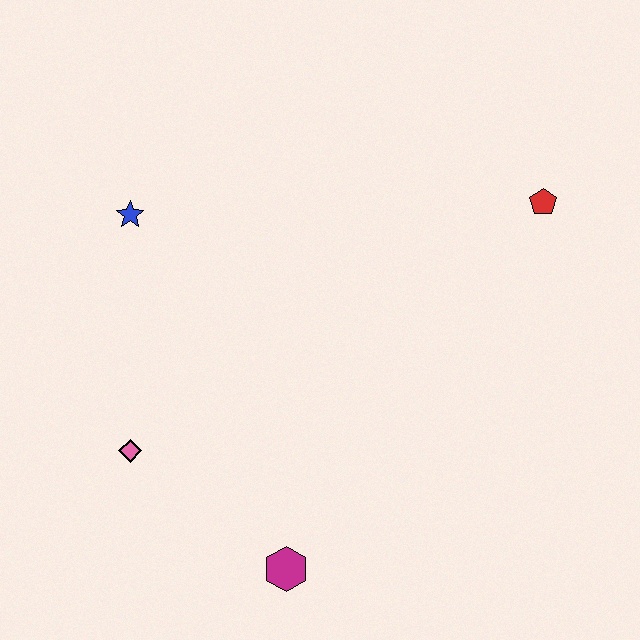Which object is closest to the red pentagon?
The blue star is closest to the red pentagon.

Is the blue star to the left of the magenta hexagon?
Yes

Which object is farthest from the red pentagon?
The pink diamond is farthest from the red pentagon.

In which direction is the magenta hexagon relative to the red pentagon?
The magenta hexagon is below the red pentagon.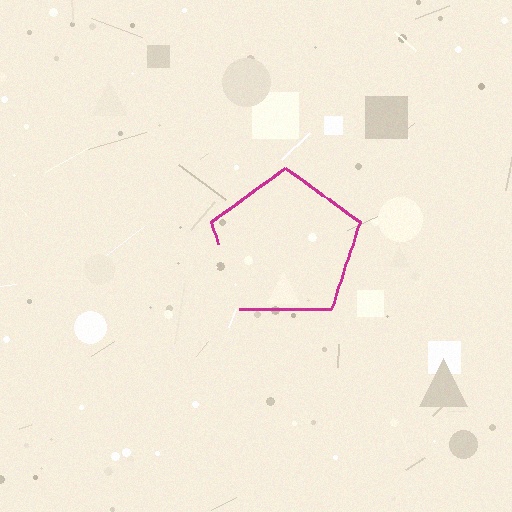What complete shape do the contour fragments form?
The contour fragments form a pentagon.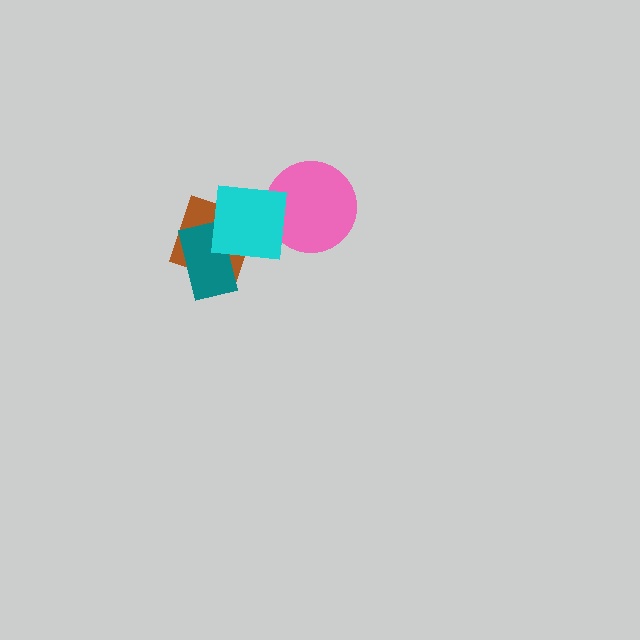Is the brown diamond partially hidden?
Yes, it is partially covered by another shape.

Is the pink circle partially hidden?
Yes, it is partially covered by another shape.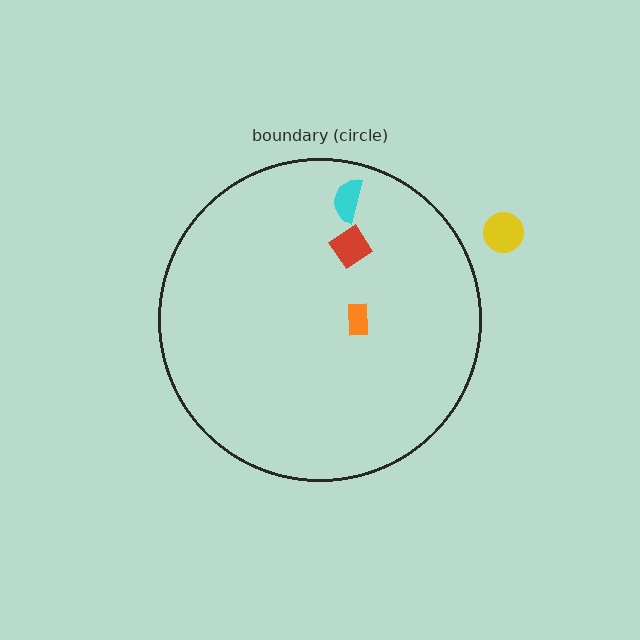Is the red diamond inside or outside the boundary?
Inside.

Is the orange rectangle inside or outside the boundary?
Inside.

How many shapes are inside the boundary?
3 inside, 1 outside.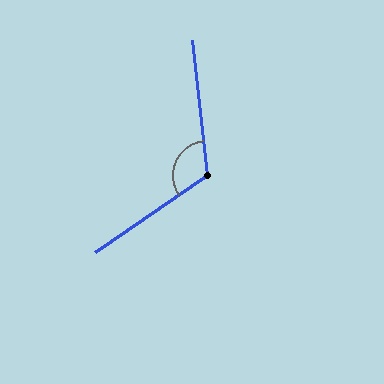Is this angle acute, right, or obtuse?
It is obtuse.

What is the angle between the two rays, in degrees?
Approximately 118 degrees.